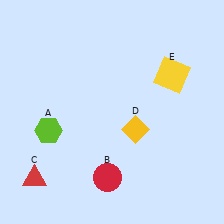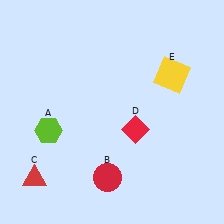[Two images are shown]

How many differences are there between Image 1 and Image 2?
There is 1 difference between the two images.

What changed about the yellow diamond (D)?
In Image 1, D is yellow. In Image 2, it changed to red.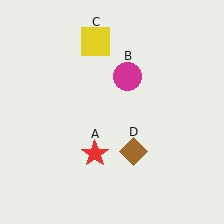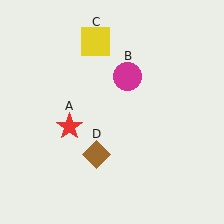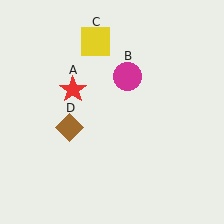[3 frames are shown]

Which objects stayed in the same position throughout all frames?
Magenta circle (object B) and yellow square (object C) remained stationary.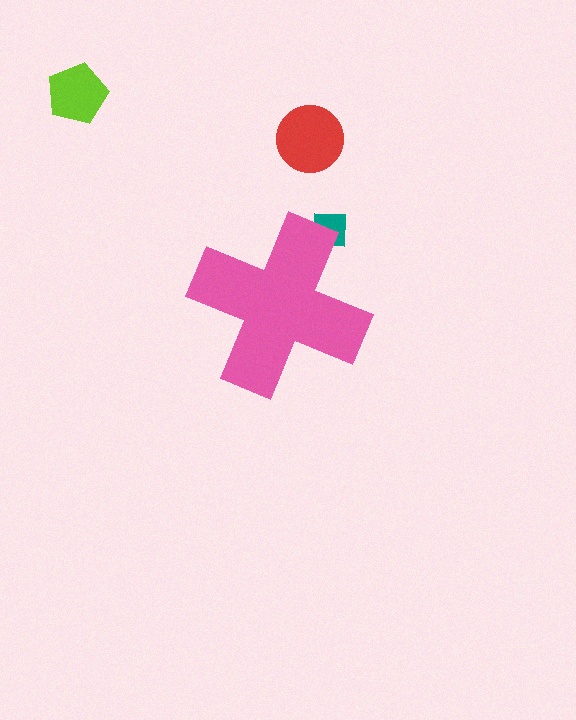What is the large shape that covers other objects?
A pink cross.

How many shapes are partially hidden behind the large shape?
1 shape is partially hidden.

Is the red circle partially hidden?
No, the red circle is fully visible.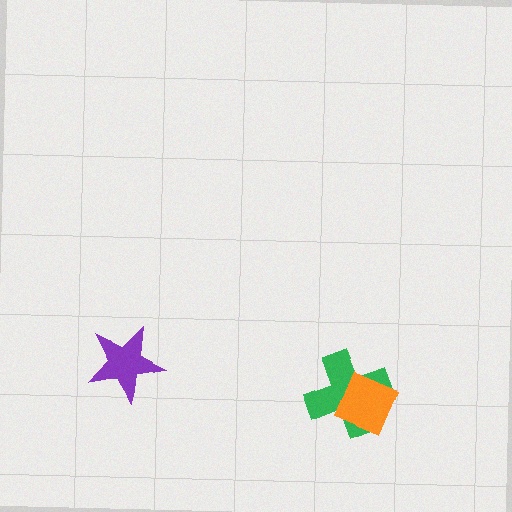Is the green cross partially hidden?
Yes, it is partially covered by another shape.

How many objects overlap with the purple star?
0 objects overlap with the purple star.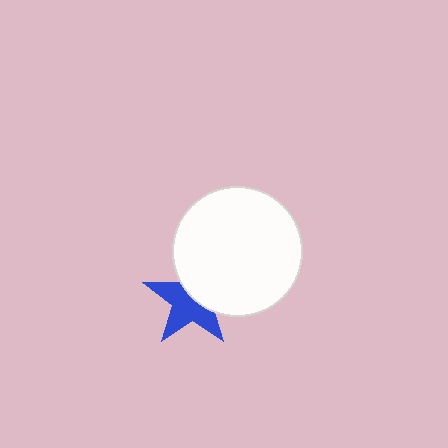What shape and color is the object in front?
The object in front is a white circle.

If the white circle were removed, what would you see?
You would see the complete blue star.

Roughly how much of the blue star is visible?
About half of it is visible (roughly 57%).